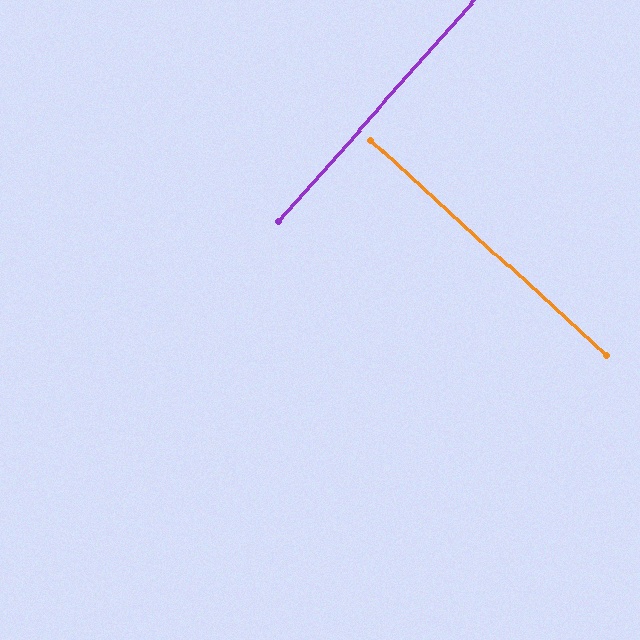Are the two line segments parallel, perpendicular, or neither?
Perpendicular — they meet at approximately 89°.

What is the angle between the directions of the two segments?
Approximately 89 degrees.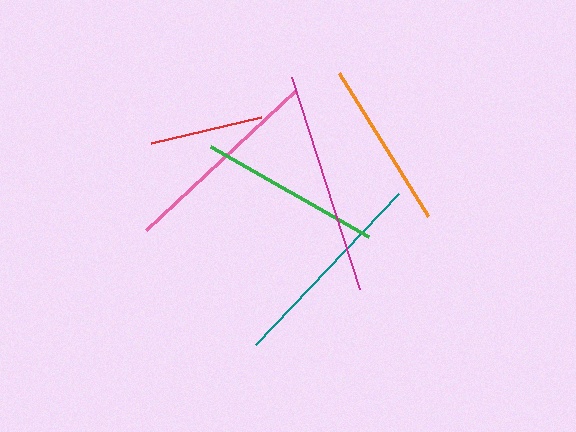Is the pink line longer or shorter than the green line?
The pink line is longer than the green line.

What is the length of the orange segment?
The orange segment is approximately 169 pixels long.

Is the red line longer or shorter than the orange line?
The orange line is longer than the red line.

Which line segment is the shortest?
The red line is the shortest at approximately 112 pixels.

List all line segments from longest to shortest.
From longest to shortest: magenta, teal, pink, green, orange, red.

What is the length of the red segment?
The red segment is approximately 112 pixels long.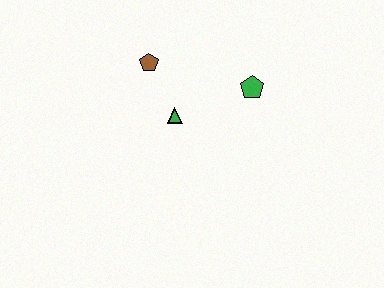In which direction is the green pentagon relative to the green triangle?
The green pentagon is to the right of the green triangle.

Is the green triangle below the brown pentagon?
Yes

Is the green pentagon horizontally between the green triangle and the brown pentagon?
No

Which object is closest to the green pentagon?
The green triangle is closest to the green pentagon.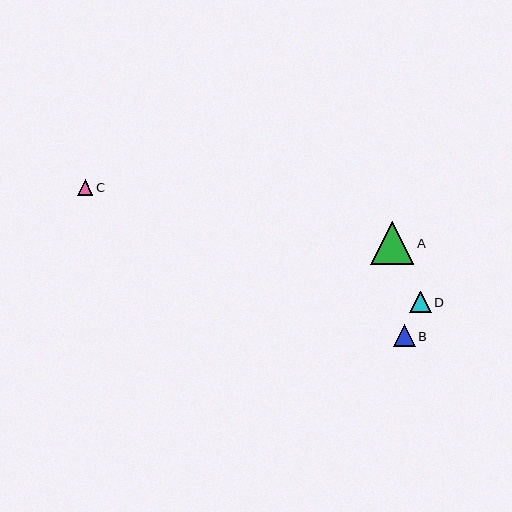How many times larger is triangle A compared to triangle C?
Triangle A is approximately 2.8 times the size of triangle C.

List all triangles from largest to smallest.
From largest to smallest: A, B, D, C.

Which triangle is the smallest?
Triangle C is the smallest with a size of approximately 16 pixels.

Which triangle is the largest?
Triangle A is the largest with a size of approximately 43 pixels.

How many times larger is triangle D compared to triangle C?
Triangle D is approximately 1.4 times the size of triangle C.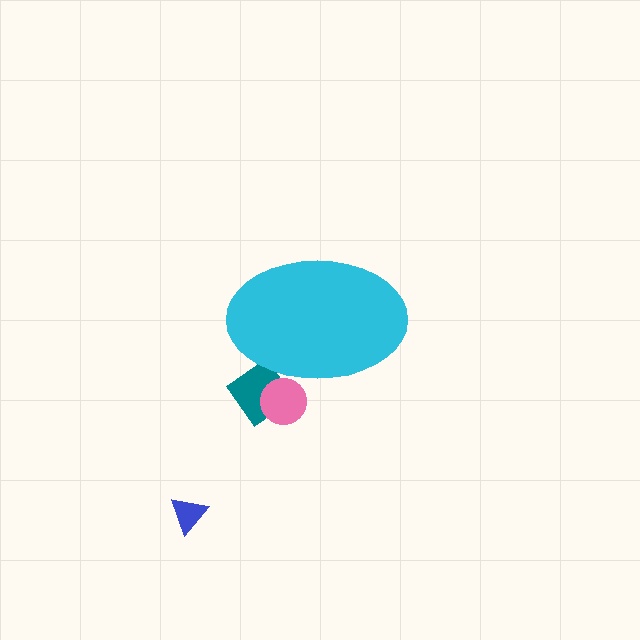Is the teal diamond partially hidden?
Yes, the teal diamond is partially hidden behind the cyan ellipse.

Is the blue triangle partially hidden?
No, the blue triangle is fully visible.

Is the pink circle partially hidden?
Yes, the pink circle is partially hidden behind the cyan ellipse.